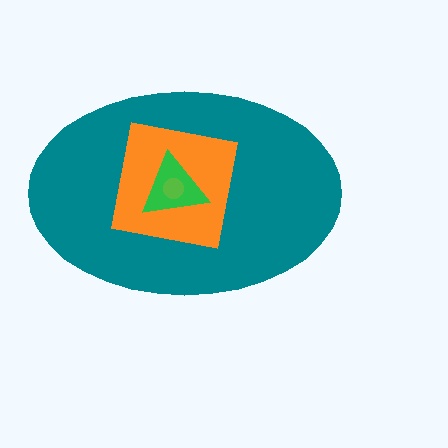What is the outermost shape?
The teal ellipse.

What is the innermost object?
The lime circle.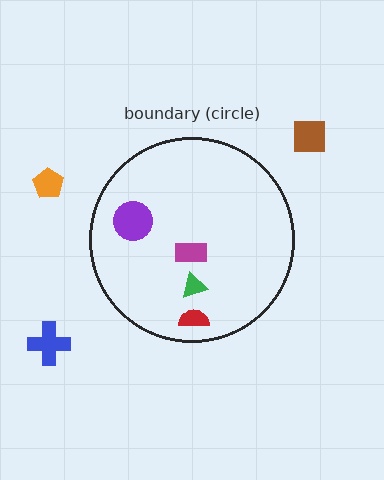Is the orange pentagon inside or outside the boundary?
Outside.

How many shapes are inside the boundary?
4 inside, 3 outside.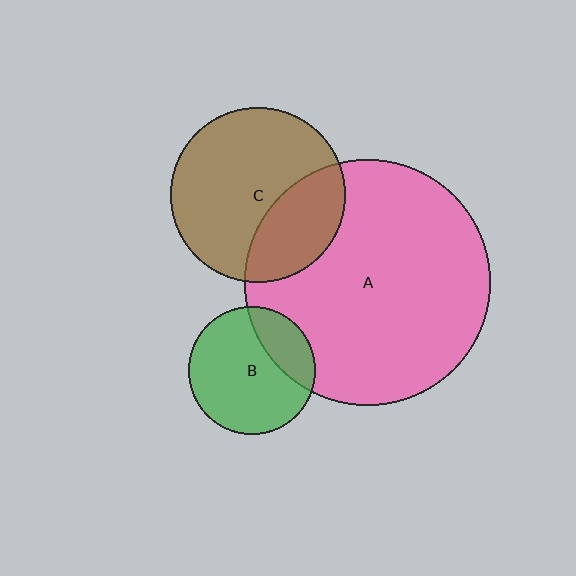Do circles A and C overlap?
Yes.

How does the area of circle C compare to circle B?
Approximately 1.9 times.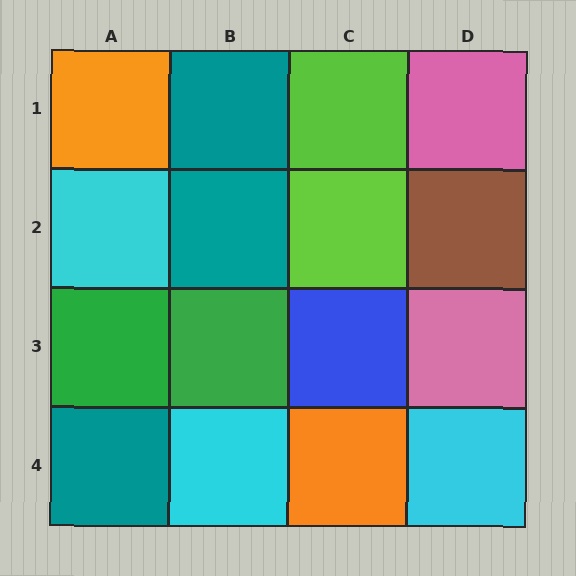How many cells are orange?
2 cells are orange.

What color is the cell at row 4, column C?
Orange.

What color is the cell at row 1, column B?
Teal.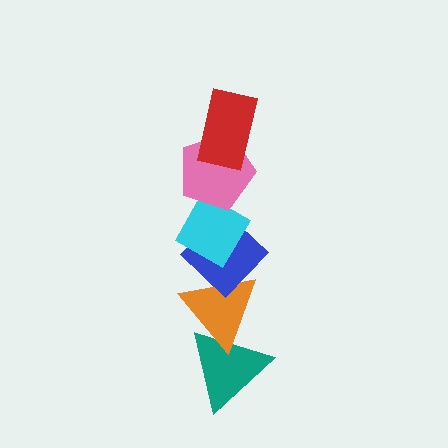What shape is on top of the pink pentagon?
The red rectangle is on top of the pink pentagon.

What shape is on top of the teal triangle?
The orange triangle is on top of the teal triangle.